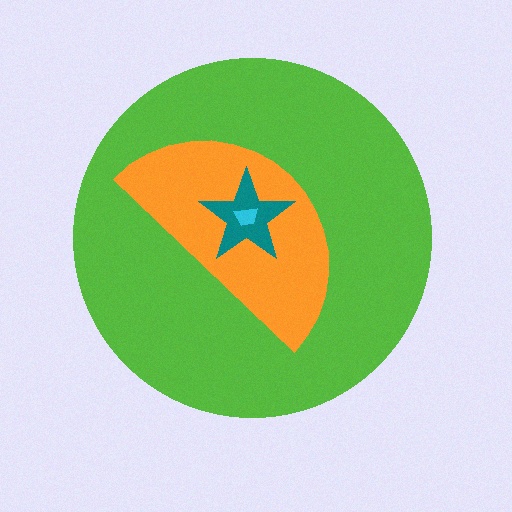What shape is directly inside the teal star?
The cyan trapezoid.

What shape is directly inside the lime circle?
The orange semicircle.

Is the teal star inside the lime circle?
Yes.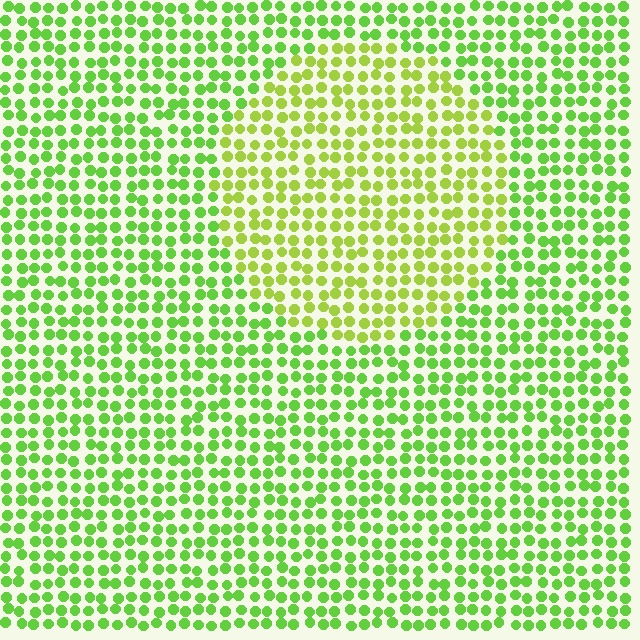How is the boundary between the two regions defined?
The boundary is defined purely by a slight shift in hue (about 26 degrees). Spacing, size, and orientation are identical on both sides.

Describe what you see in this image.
The image is filled with small lime elements in a uniform arrangement. A circle-shaped region is visible where the elements are tinted to a slightly different hue, forming a subtle color boundary.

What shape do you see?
I see a circle.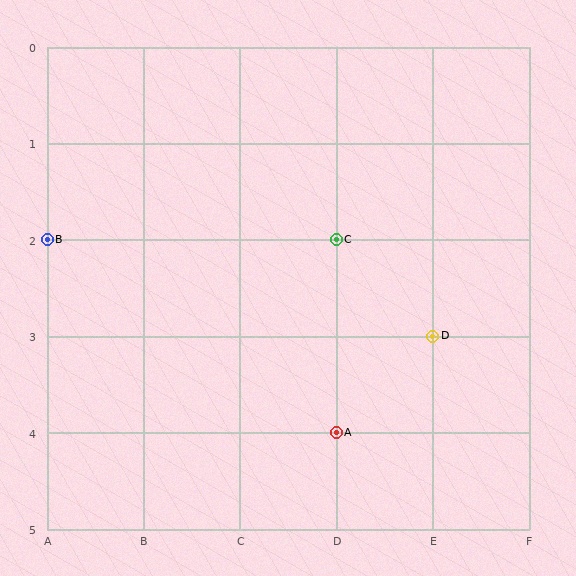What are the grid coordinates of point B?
Point B is at grid coordinates (A, 2).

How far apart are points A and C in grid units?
Points A and C are 2 rows apart.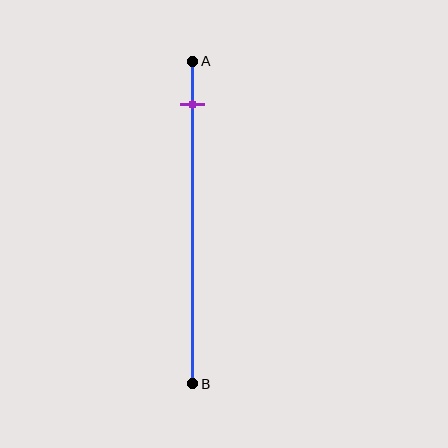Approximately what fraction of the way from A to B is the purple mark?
The purple mark is approximately 15% of the way from A to B.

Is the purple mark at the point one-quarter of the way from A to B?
No, the mark is at about 15% from A, not at the 25% one-quarter point.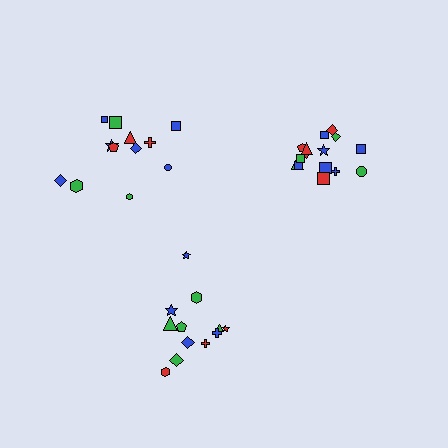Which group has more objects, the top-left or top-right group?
The top-right group.